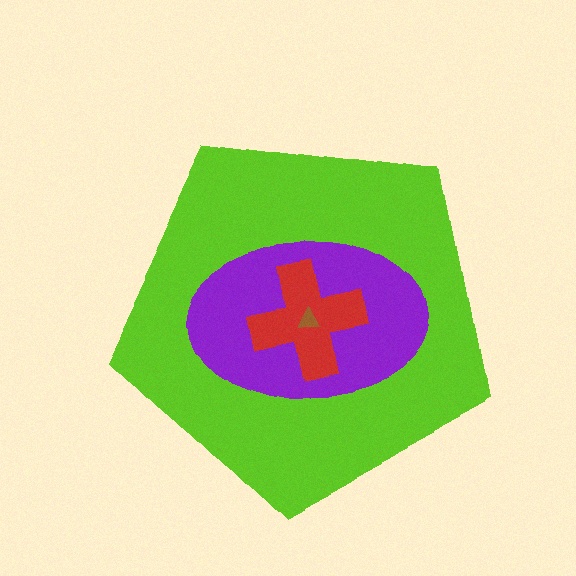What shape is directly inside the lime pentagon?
The purple ellipse.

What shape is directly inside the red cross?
The brown triangle.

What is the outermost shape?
The lime pentagon.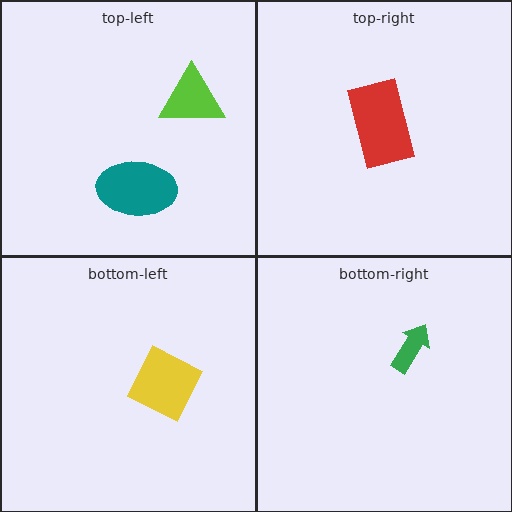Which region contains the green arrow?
The bottom-right region.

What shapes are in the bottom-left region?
The yellow diamond.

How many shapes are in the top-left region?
2.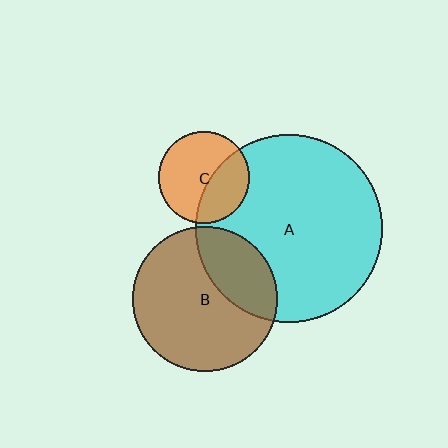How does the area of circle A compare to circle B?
Approximately 1.7 times.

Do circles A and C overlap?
Yes.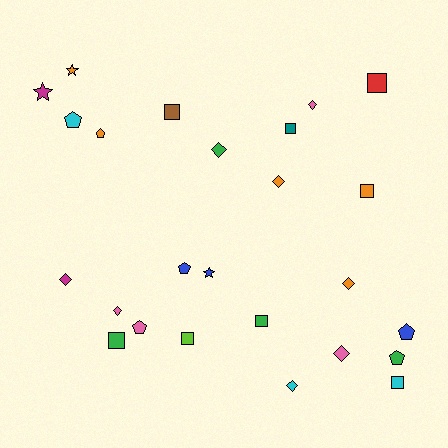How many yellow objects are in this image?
There are no yellow objects.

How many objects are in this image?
There are 25 objects.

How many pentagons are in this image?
There are 6 pentagons.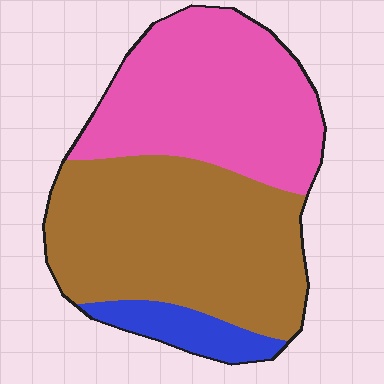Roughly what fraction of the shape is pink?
Pink covers 41% of the shape.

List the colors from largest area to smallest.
From largest to smallest: brown, pink, blue.